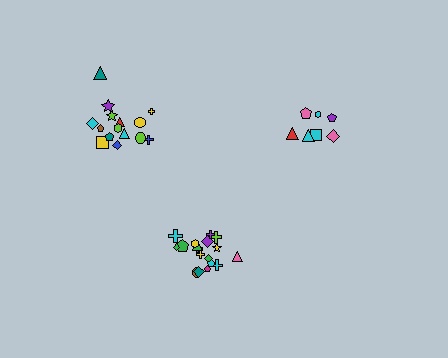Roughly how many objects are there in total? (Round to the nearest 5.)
Roughly 40 objects in total.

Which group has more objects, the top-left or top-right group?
The top-left group.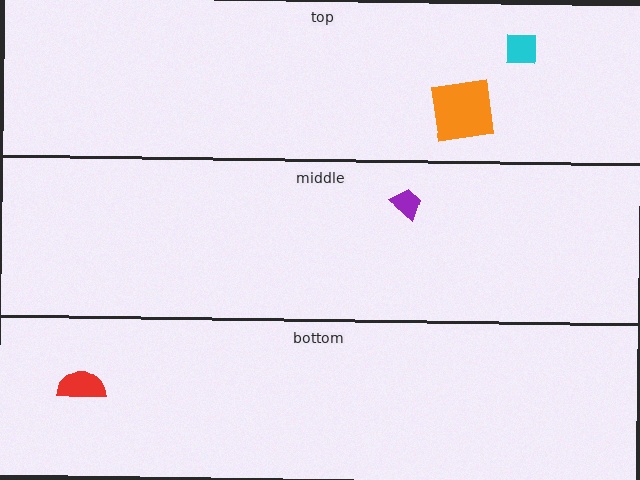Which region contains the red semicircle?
The bottom region.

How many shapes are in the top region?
2.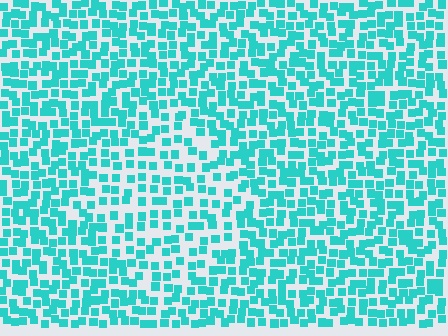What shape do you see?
I see a diamond.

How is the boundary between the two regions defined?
The boundary is defined by a change in element density (approximately 1.5x ratio). All elements are the same color, size, and shape.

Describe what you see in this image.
The image contains small cyan elements arranged at two different densities. A diamond-shaped region is visible where the elements are less densely packed than the surrounding area.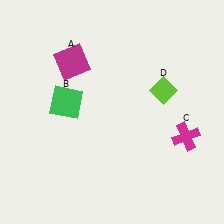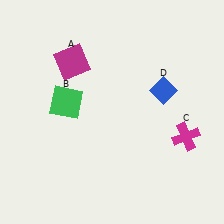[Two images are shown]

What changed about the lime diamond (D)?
In Image 1, D is lime. In Image 2, it changed to blue.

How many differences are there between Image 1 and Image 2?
There is 1 difference between the two images.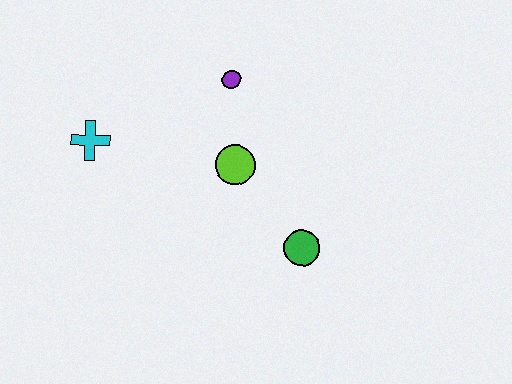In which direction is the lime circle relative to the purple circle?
The lime circle is below the purple circle.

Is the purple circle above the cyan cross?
Yes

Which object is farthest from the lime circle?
The cyan cross is farthest from the lime circle.